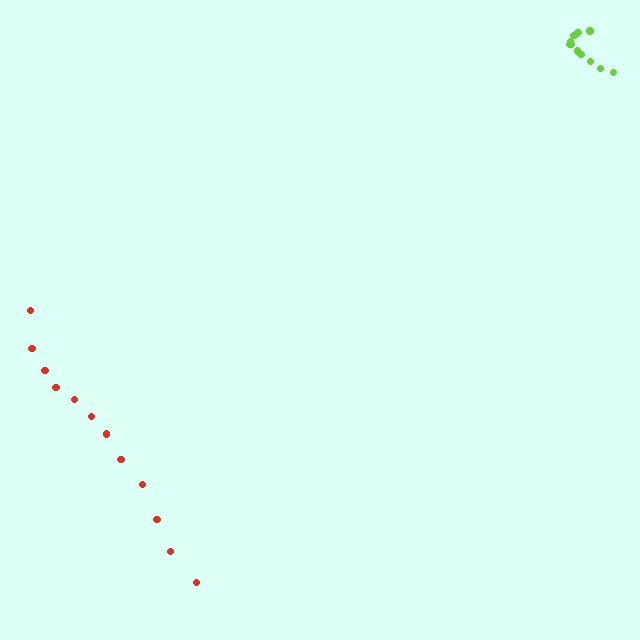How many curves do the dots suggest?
There are 2 distinct paths.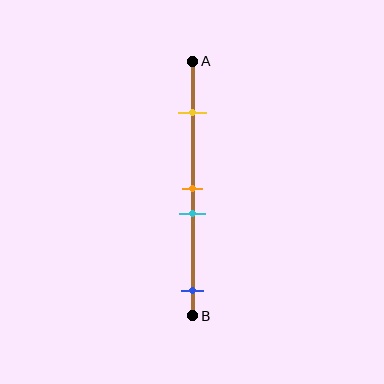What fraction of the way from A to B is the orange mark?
The orange mark is approximately 50% (0.5) of the way from A to B.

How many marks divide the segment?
There are 4 marks dividing the segment.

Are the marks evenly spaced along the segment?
No, the marks are not evenly spaced.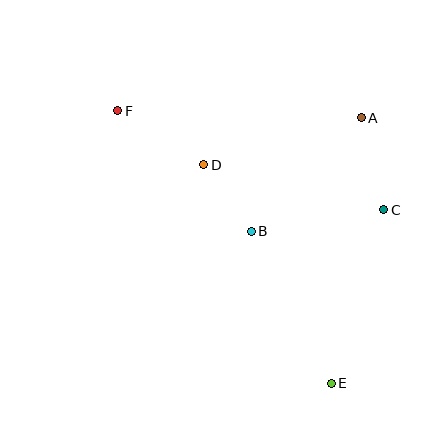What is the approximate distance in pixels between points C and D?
The distance between C and D is approximately 185 pixels.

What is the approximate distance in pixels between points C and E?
The distance between C and E is approximately 181 pixels.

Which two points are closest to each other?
Points B and D are closest to each other.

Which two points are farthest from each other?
Points E and F are farthest from each other.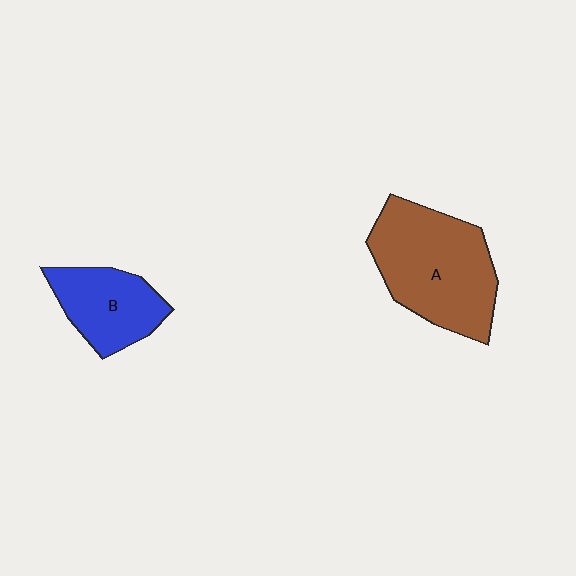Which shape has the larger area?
Shape A (brown).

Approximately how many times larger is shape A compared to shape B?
Approximately 1.7 times.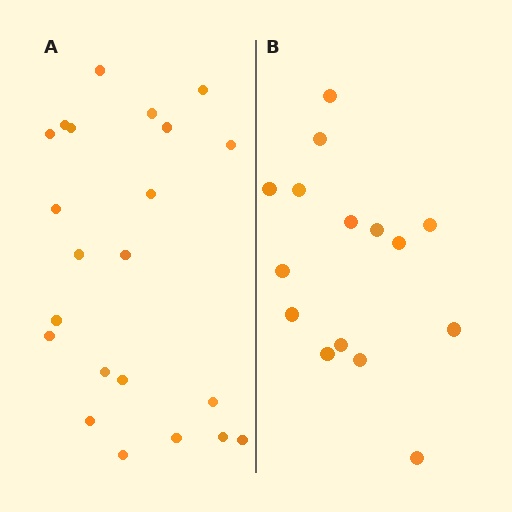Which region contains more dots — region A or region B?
Region A (the left region) has more dots.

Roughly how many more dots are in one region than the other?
Region A has roughly 8 or so more dots than region B.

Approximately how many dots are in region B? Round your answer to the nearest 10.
About 20 dots. (The exact count is 15, which rounds to 20.)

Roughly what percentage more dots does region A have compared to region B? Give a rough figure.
About 45% more.